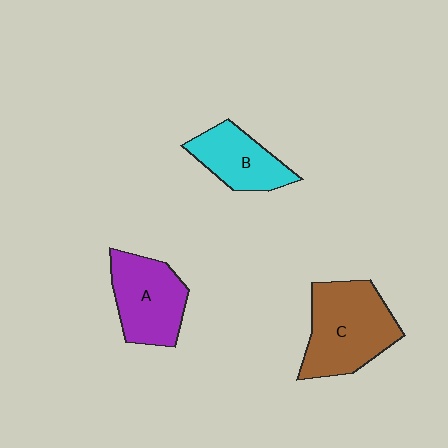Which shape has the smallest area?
Shape B (cyan).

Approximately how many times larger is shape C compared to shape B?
Approximately 1.6 times.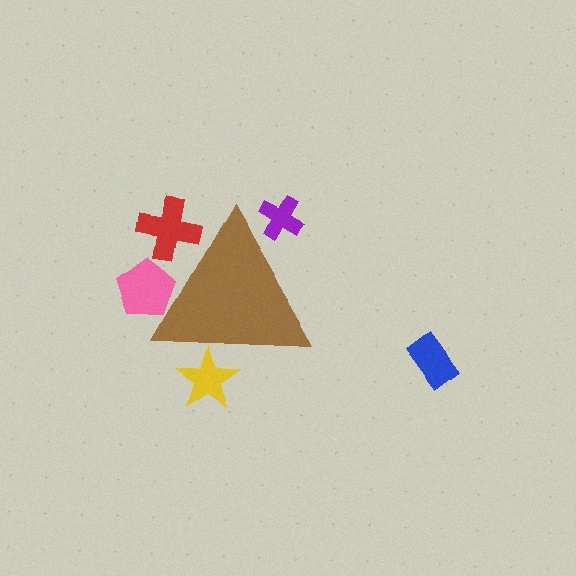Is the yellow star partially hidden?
Yes, the yellow star is partially hidden behind the brown triangle.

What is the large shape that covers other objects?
A brown triangle.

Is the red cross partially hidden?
Yes, the red cross is partially hidden behind the brown triangle.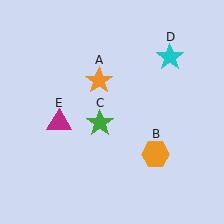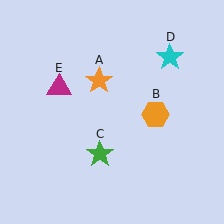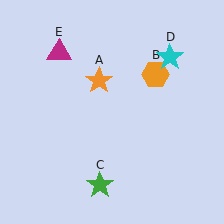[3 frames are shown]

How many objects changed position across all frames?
3 objects changed position: orange hexagon (object B), green star (object C), magenta triangle (object E).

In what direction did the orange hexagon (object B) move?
The orange hexagon (object B) moved up.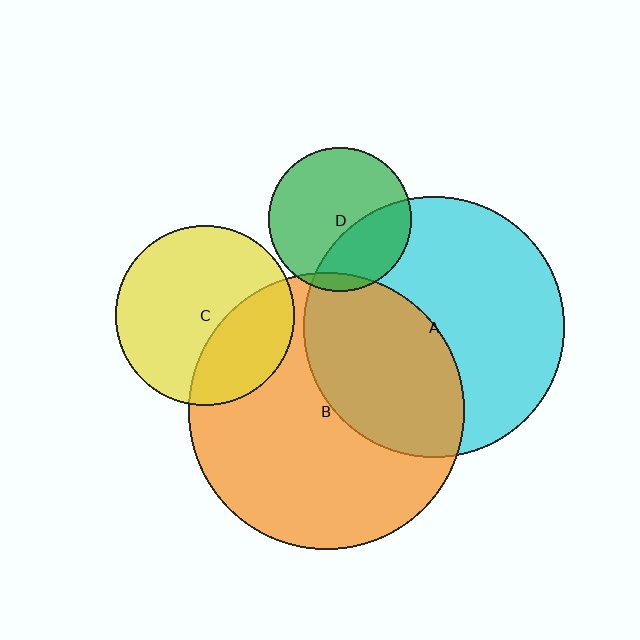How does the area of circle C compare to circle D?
Approximately 1.6 times.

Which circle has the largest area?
Circle B (orange).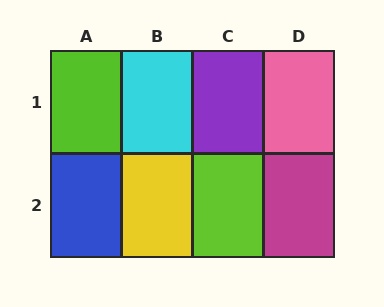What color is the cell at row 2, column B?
Yellow.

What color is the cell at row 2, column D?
Magenta.